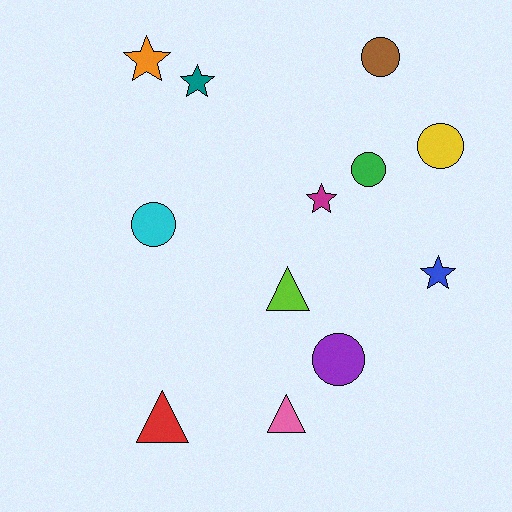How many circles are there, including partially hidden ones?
There are 5 circles.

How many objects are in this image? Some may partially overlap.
There are 12 objects.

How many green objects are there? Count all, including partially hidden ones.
There is 1 green object.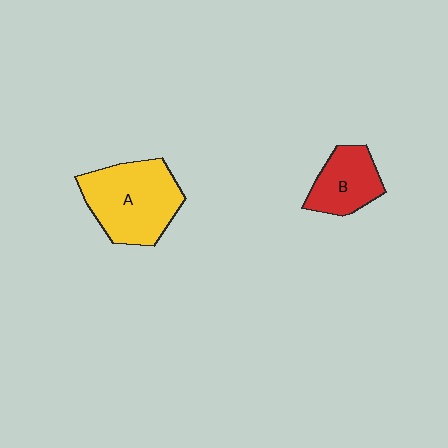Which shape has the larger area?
Shape A (yellow).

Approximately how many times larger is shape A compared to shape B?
Approximately 1.7 times.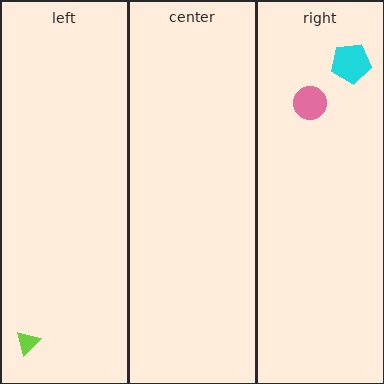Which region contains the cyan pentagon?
The right region.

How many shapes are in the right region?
2.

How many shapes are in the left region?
1.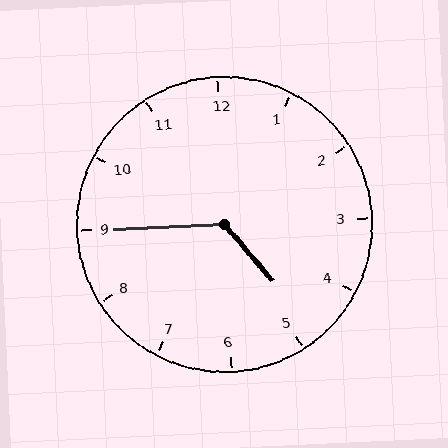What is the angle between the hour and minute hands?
Approximately 128 degrees.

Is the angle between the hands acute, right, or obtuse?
It is obtuse.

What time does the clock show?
4:45.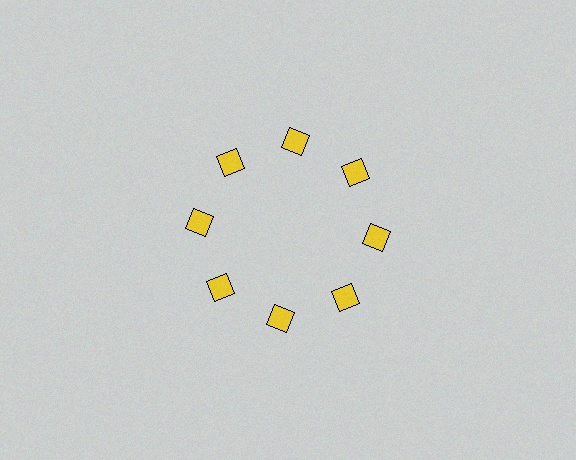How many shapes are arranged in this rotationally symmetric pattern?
There are 8 shapes, arranged in 8 groups of 1.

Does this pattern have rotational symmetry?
Yes, this pattern has 8-fold rotational symmetry. It looks the same after rotating 45 degrees around the center.